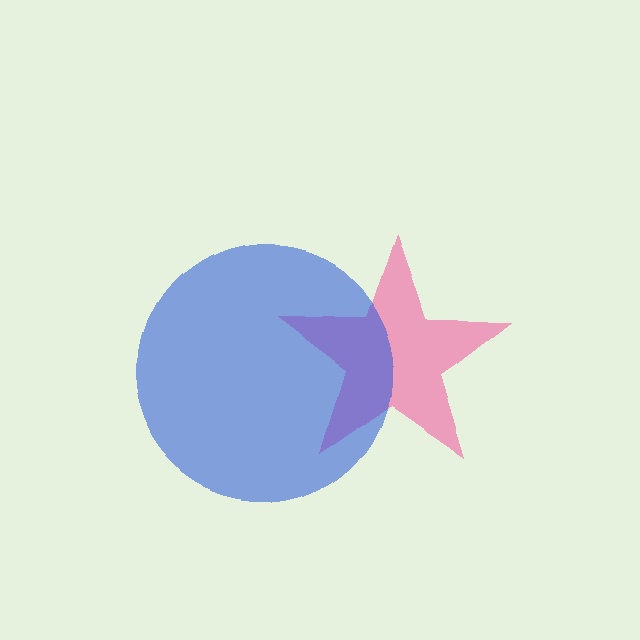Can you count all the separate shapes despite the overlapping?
Yes, there are 2 separate shapes.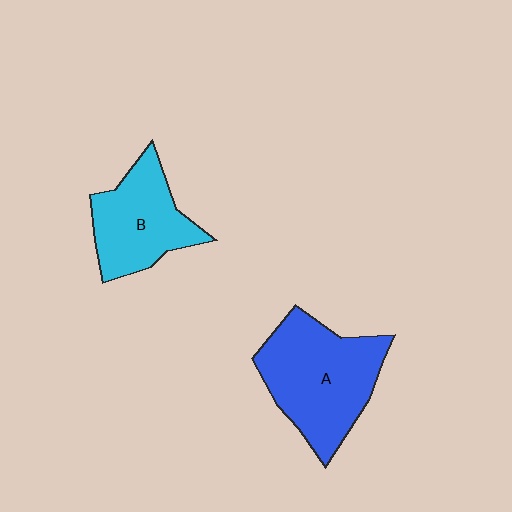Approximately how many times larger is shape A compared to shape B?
Approximately 1.4 times.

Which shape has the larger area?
Shape A (blue).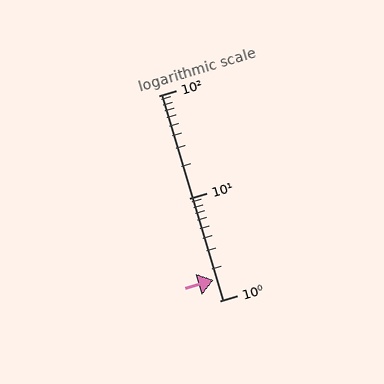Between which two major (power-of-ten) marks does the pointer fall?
The pointer is between 1 and 10.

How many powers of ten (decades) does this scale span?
The scale spans 2 decades, from 1 to 100.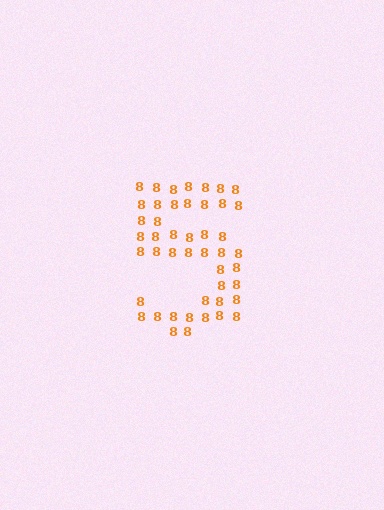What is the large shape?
The large shape is the digit 5.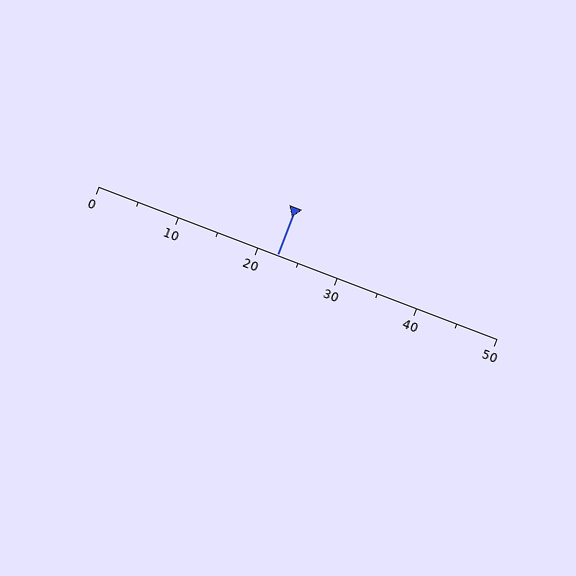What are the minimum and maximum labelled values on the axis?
The axis runs from 0 to 50.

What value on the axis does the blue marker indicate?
The marker indicates approximately 22.5.